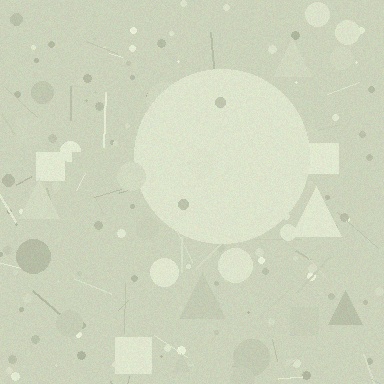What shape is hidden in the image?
A circle is hidden in the image.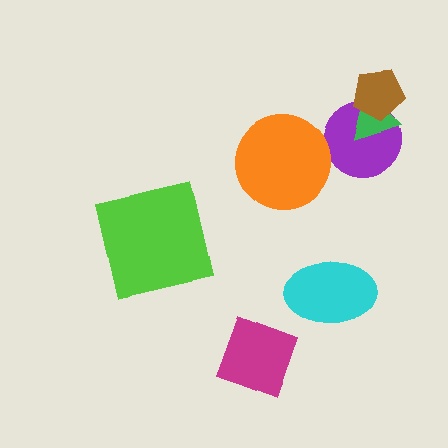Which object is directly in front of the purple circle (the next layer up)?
The green triangle is directly in front of the purple circle.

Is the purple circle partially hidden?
Yes, it is partially covered by another shape.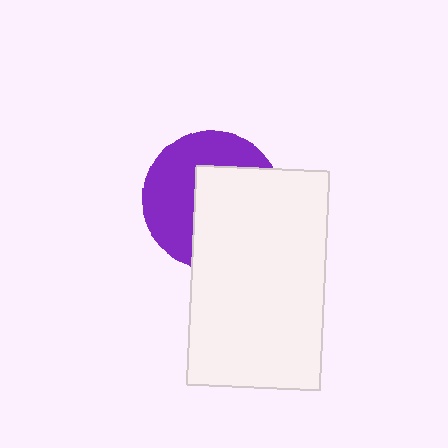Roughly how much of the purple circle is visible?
About half of it is visible (roughly 48%).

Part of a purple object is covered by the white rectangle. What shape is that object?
It is a circle.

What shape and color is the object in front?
The object in front is a white rectangle.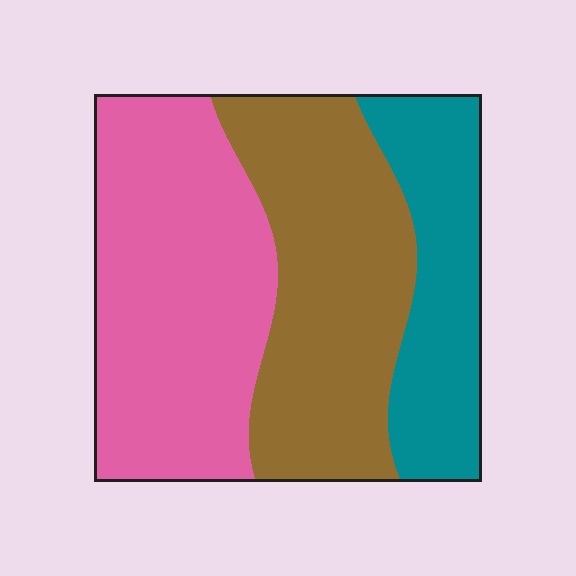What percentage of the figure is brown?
Brown covers 36% of the figure.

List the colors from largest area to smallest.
From largest to smallest: pink, brown, teal.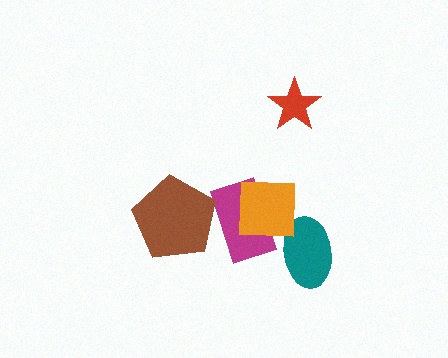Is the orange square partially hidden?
No, no other shape covers it.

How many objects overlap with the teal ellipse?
0 objects overlap with the teal ellipse.